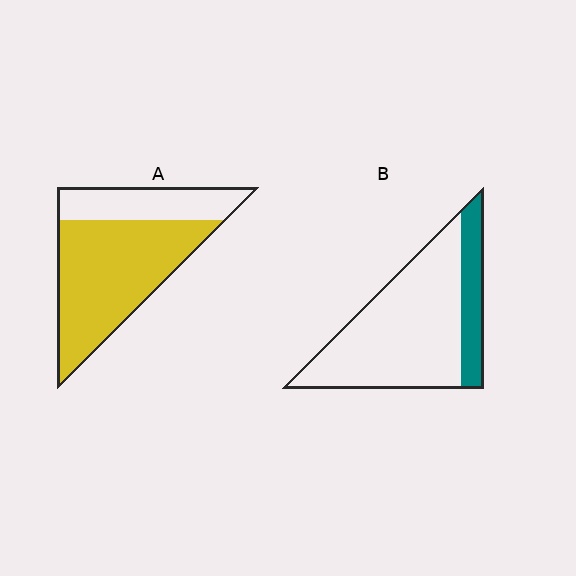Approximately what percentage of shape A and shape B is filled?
A is approximately 70% and B is approximately 20%.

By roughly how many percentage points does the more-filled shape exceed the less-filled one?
By roughly 50 percentage points (A over B).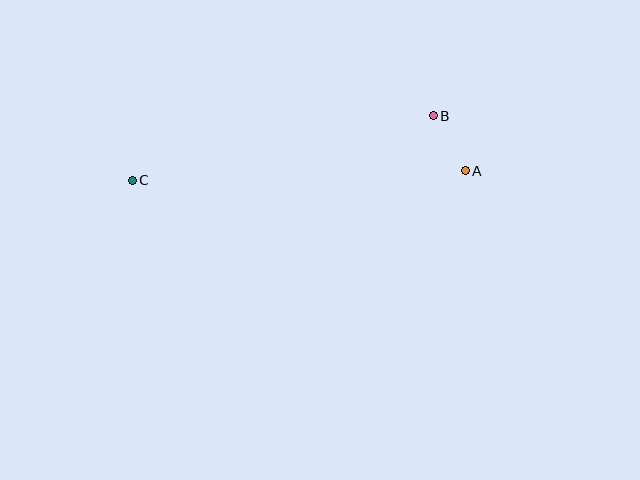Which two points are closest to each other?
Points A and B are closest to each other.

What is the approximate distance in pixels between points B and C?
The distance between B and C is approximately 308 pixels.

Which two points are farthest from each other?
Points A and C are farthest from each other.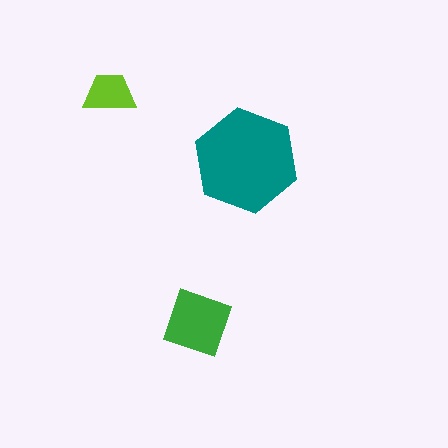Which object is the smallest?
The lime trapezoid.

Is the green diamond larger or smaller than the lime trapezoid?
Larger.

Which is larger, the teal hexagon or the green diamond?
The teal hexagon.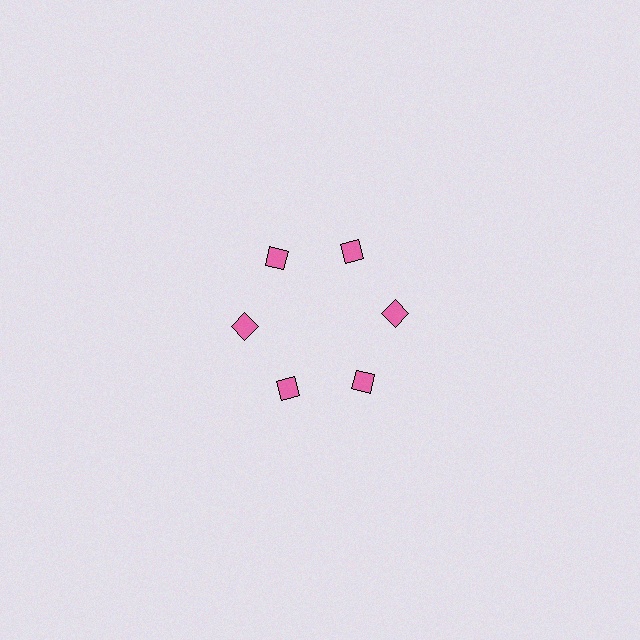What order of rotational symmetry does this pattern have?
This pattern has 6-fold rotational symmetry.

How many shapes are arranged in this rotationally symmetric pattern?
There are 6 shapes, arranged in 6 groups of 1.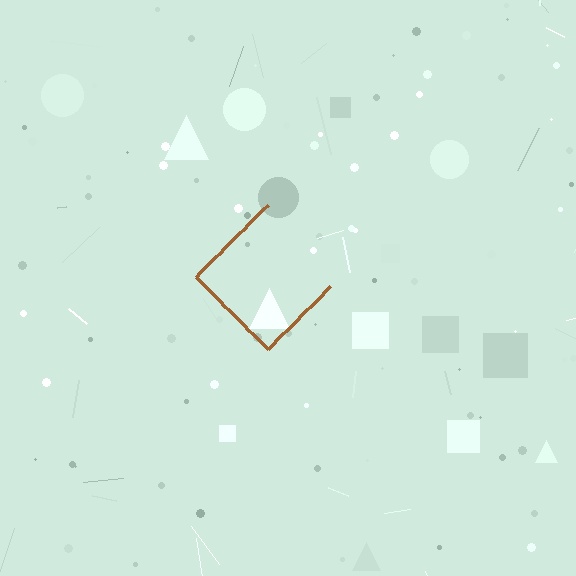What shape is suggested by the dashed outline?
The dashed outline suggests a diamond.